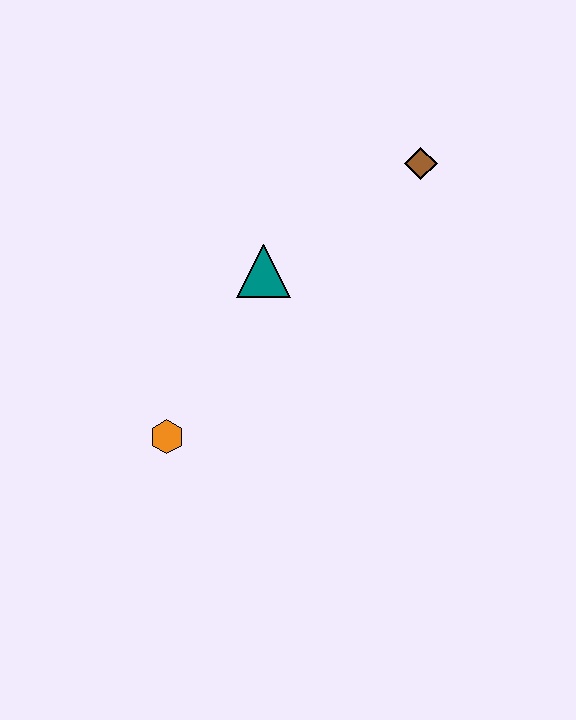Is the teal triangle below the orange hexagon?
No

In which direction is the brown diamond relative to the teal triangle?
The brown diamond is to the right of the teal triangle.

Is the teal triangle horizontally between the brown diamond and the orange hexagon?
Yes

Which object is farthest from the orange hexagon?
The brown diamond is farthest from the orange hexagon.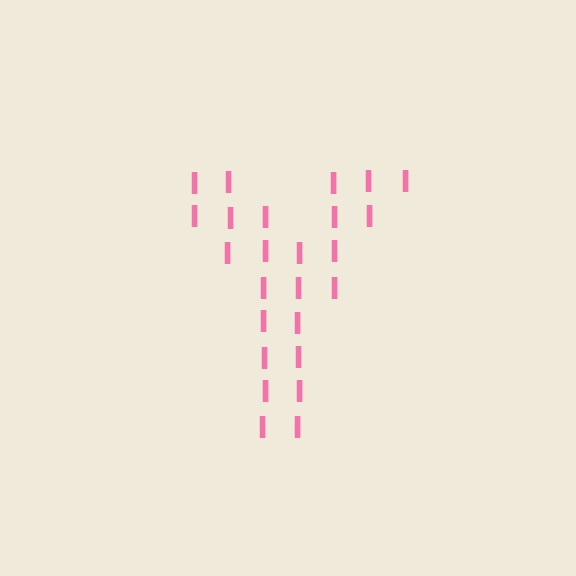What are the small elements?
The small elements are letter I's.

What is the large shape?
The large shape is the letter Y.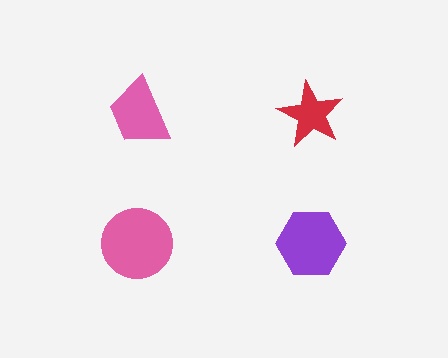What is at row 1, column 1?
A pink trapezoid.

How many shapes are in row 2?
2 shapes.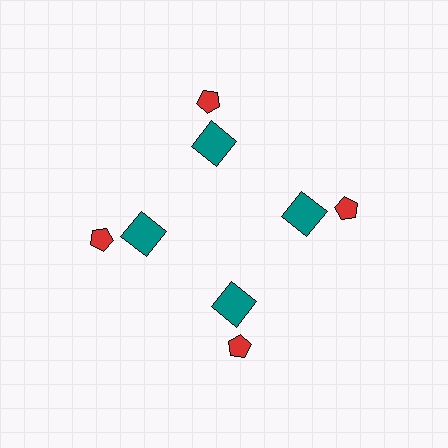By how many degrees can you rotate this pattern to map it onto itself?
The pattern maps onto itself every 90 degrees of rotation.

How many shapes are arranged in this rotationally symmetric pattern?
There are 8 shapes, arranged in 4 groups of 2.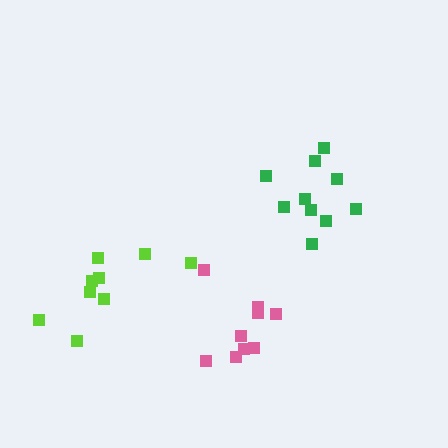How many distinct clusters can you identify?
There are 3 distinct clusters.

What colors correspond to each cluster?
The clusters are colored: lime, pink, green.